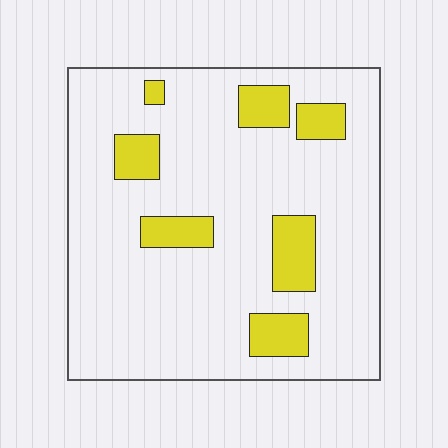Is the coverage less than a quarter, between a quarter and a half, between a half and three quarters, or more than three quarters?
Less than a quarter.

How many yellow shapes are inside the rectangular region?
7.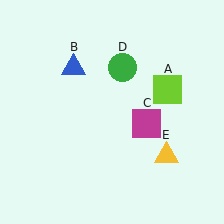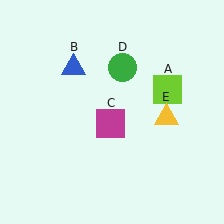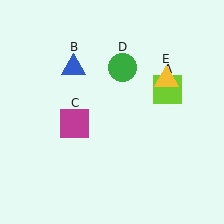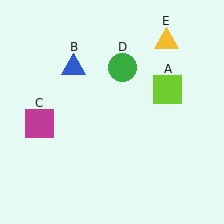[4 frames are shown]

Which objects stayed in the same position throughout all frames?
Lime square (object A) and blue triangle (object B) and green circle (object D) remained stationary.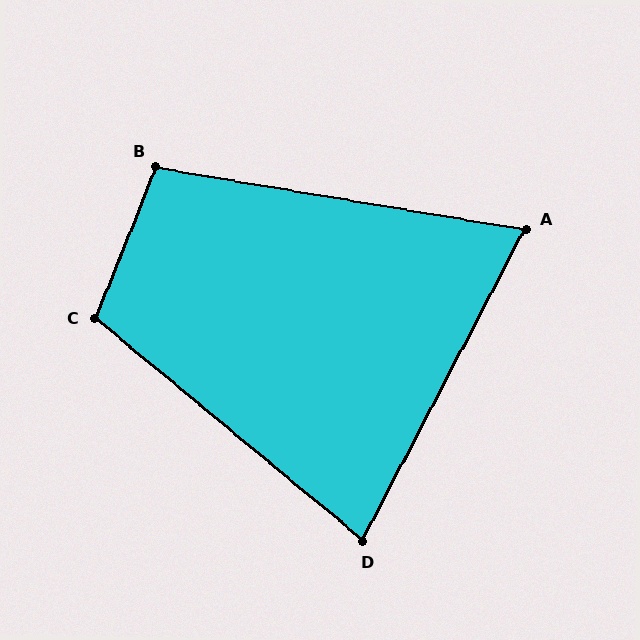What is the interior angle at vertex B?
Approximately 102 degrees (obtuse).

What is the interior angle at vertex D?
Approximately 78 degrees (acute).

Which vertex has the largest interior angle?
C, at approximately 108 degrees.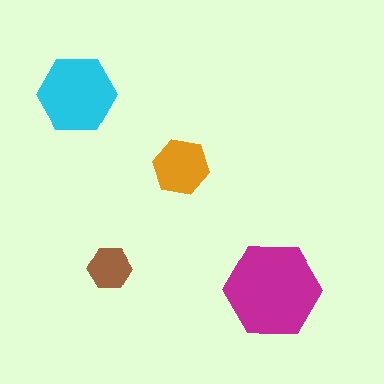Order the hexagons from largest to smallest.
the magenta one, the cyan one, the orange one, the brown one.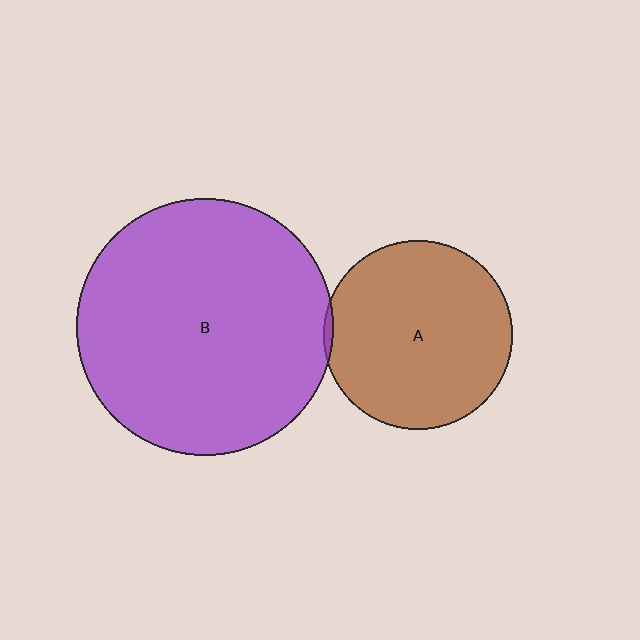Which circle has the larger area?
Circle B (purple).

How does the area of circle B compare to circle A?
Approximately 1.9 times.